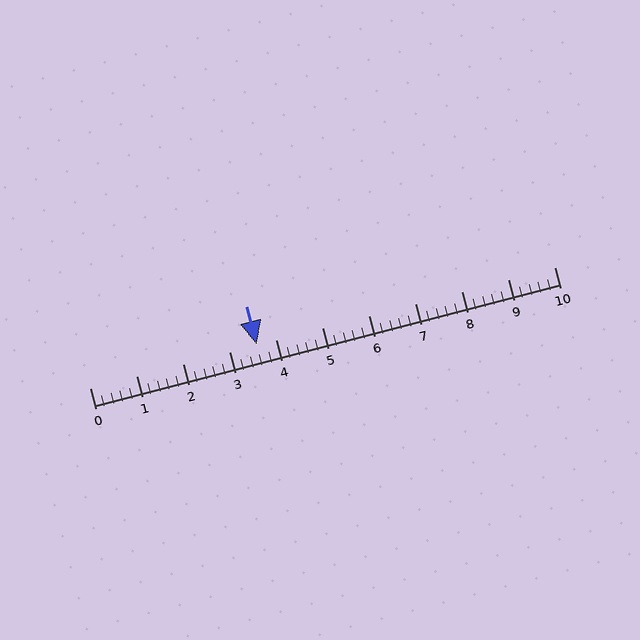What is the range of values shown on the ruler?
The ruler shows values from 0 to 10.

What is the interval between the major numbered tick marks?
The major tick marks are spaced 1 units apart.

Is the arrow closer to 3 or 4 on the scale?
The arrow is closer to 4.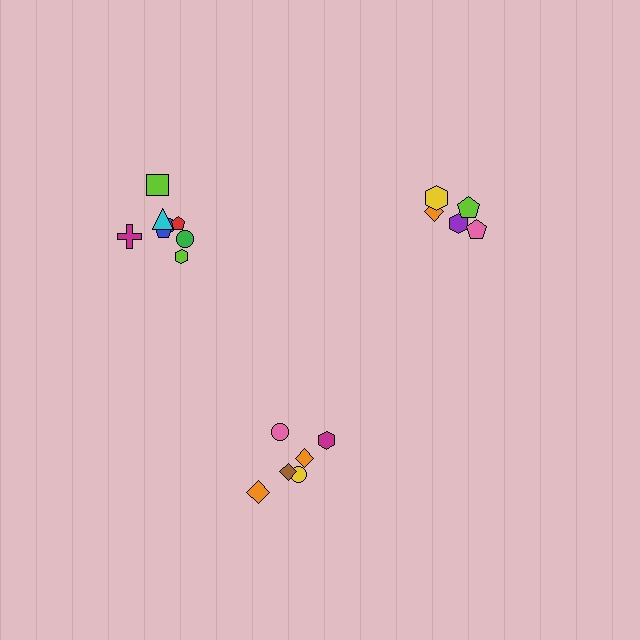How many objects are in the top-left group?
There are 8 objects.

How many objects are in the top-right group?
There are 5 objects.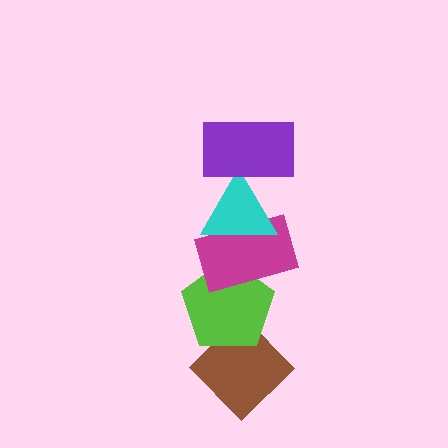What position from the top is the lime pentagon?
The lime pentagon is 4th from the top.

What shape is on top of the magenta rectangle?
The cyan triangle is on top of the magenta rectangle.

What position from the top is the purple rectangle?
The purple rectangle is 1st from the top.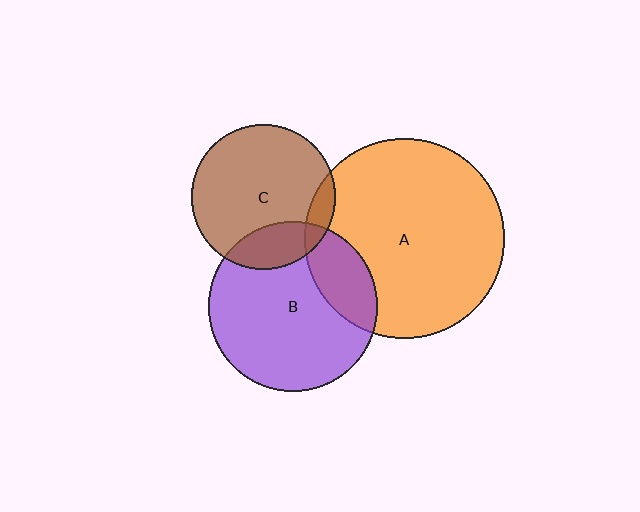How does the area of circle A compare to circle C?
Approximately 1.9 times.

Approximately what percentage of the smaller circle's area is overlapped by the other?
Approximately 10%.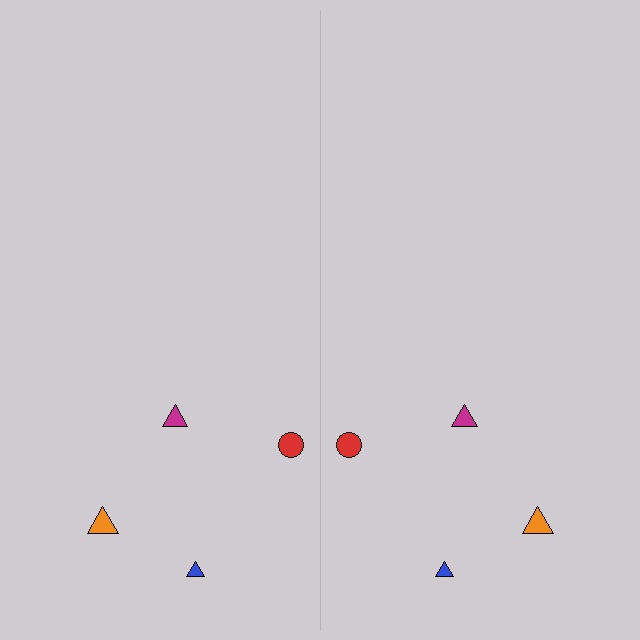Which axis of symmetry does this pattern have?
The pattern has a vertical axis of symmetry running through the center of the image.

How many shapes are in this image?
There are 8 shapes in this image.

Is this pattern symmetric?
Yes, this pattern has bilateral (reflection) symmetry.